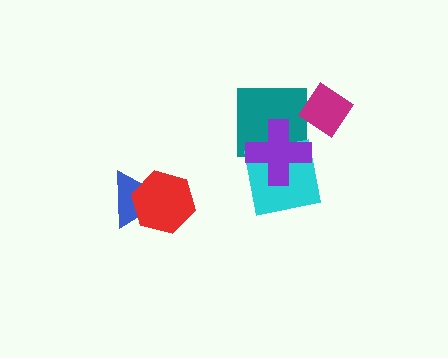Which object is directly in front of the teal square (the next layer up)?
The cyan square is directly in front of the teal square.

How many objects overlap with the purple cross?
2 objects overlap with the purple cross.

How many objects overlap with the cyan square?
2 objects overlap with the cyan square.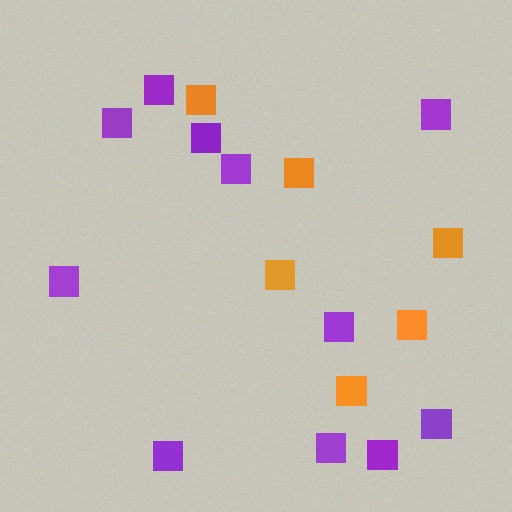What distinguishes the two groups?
There are 2 groups: one group of purple squares (11) and one group of orange squares (6).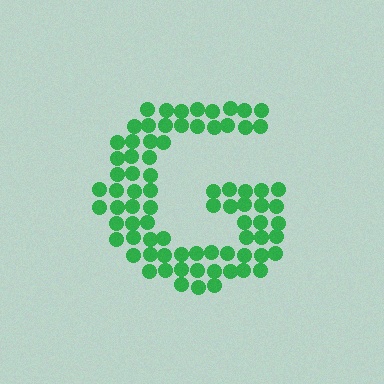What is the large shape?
The large shape is the letter G.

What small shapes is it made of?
It is made of small circles.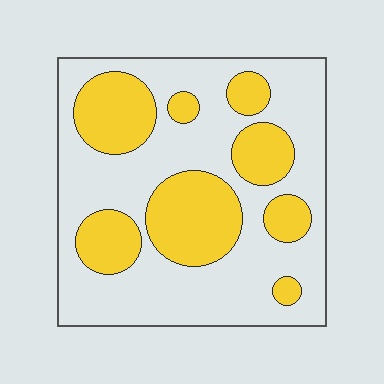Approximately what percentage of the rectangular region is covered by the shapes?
Approximately 35%.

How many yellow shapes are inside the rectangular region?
8.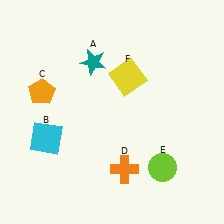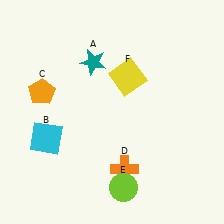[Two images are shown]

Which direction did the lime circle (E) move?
The lime circle (E) moved left.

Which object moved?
The lime circle (E) moved left.